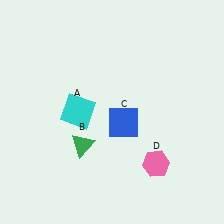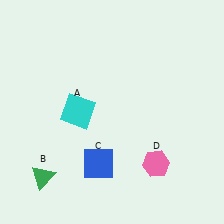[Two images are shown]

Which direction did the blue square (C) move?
The blue square (C) moved down.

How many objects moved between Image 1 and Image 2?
2 objects moved between the two images.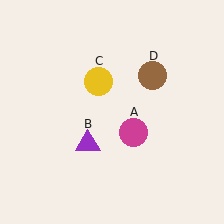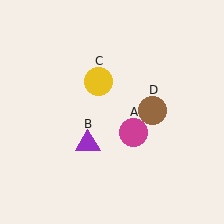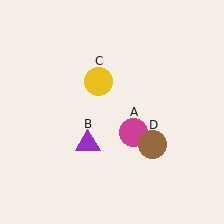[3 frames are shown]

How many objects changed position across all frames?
1 object changed position: brown circle (object D).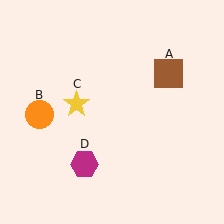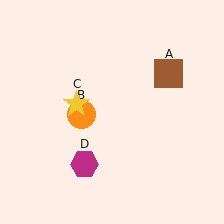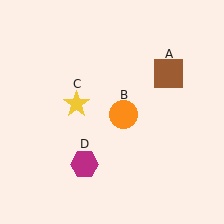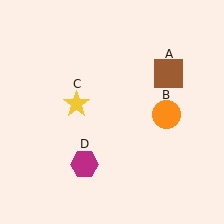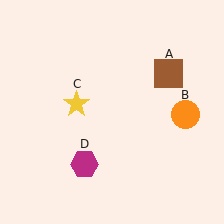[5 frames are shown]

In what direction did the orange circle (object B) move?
The orange circle (object B) moved right.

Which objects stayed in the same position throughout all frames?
Brown square (object A) and yellow star (object C) and magenta hexagon (object D) remained stationary.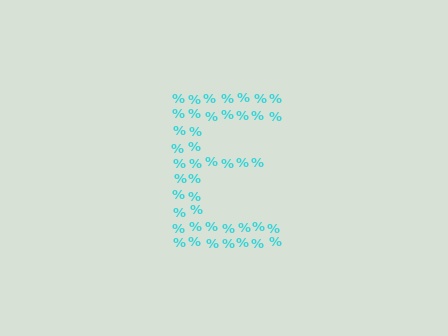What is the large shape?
The large shape is the letter E.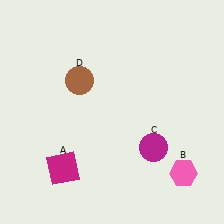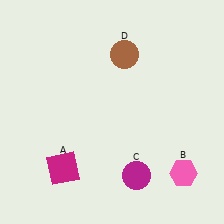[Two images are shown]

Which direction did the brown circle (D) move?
The brown circle (D) moved right.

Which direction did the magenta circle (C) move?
The magenta circle (C) moved down.